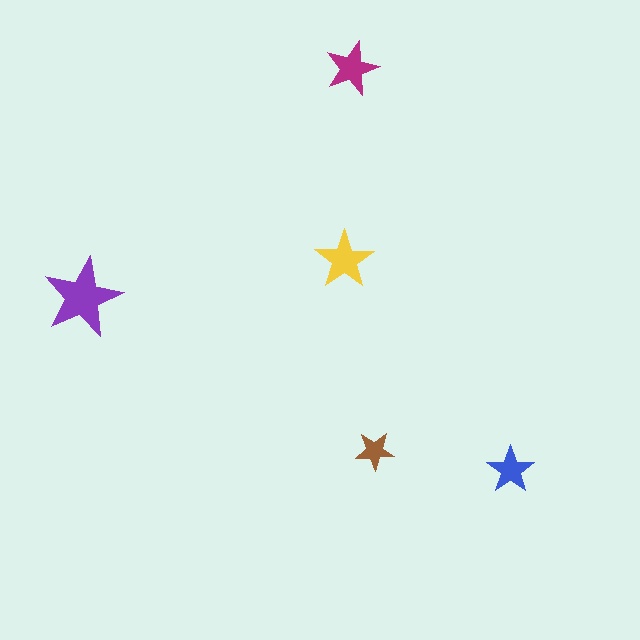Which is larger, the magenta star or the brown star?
The magenta one.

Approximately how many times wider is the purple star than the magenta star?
About 1.5 times wider.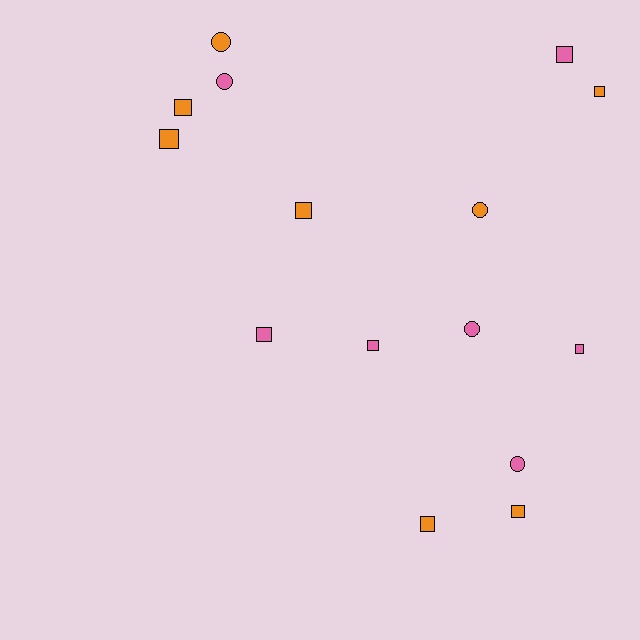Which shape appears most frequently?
Square, with 10 objects.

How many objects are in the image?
There are 15 objects.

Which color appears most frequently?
Orange, with 8 objects.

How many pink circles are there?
There are 3 pink circles.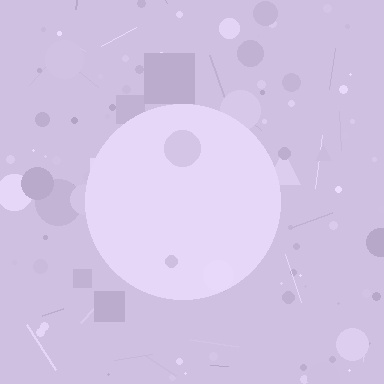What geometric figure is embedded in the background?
A circle is embedded in the background.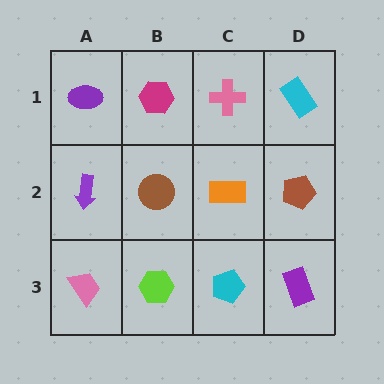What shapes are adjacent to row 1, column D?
A brown pentagon (row 2, column D), a pink cross (row 1, column C).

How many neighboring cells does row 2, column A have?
3.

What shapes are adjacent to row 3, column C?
An orange rectangle (row 2, column C), a lime hexagon (row 3, column B), a purple rectangle (row 3, column D).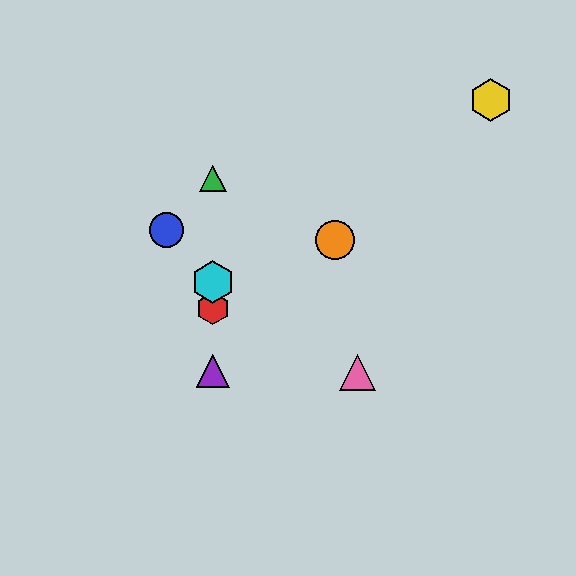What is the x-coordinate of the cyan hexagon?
The cyan hexagon is at x≈213.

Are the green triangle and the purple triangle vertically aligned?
Yes, both are at x≈213.